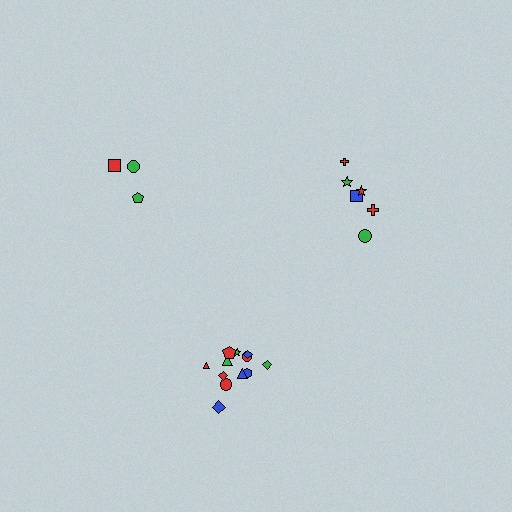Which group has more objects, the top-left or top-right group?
The top-right group.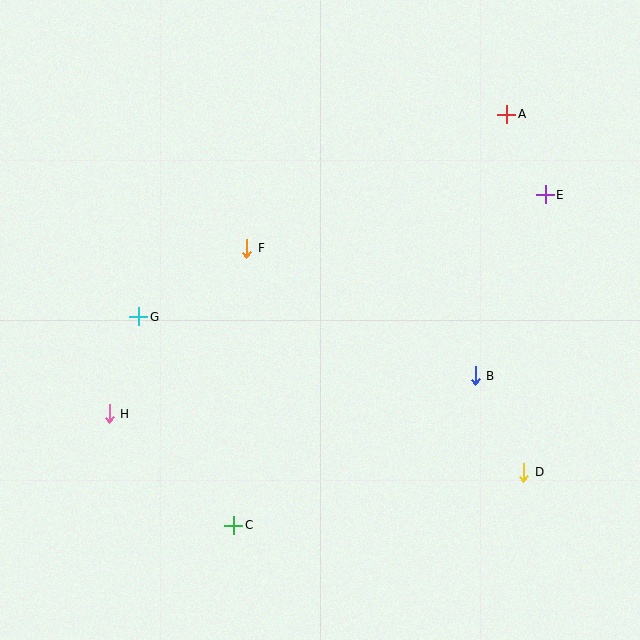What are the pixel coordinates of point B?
Point B is at (475, 376).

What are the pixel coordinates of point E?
Point E is at (545, 195).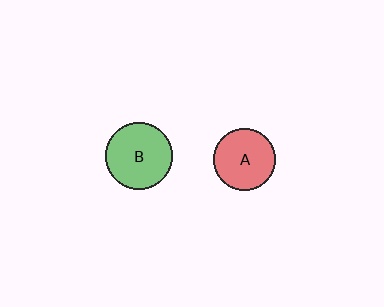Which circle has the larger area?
Circle B (green).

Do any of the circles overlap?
No, none of the circles overlap.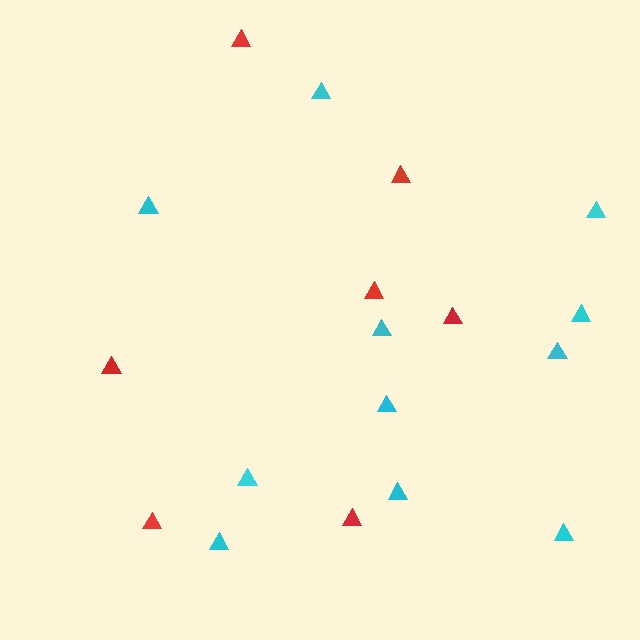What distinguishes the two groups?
There are 2 groups: one group of red triangles (7) and one group of cyan triangles (11).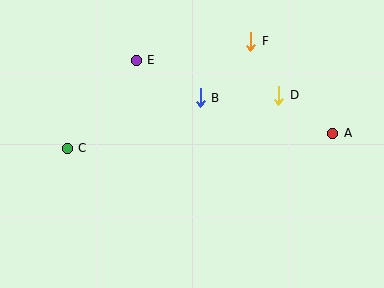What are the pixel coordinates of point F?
Point F is at (251, 41).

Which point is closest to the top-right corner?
Point F is closest to the top-right corner.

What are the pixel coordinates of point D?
Point D is at (279, 95).